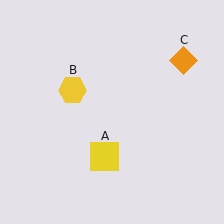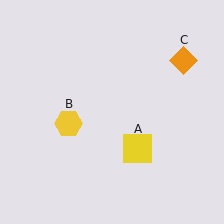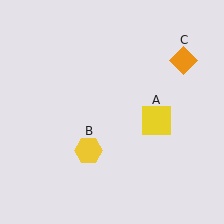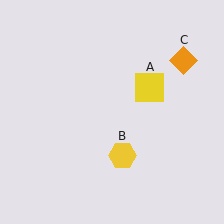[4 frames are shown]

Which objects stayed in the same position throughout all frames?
Orange diamond (object C) remained stationary.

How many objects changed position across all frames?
2 objects changed position: yellow square (object A), yellow hexagon (object B).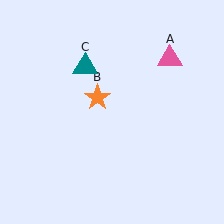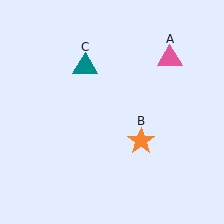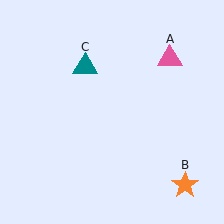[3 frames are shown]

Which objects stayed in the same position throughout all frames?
Pink triangle (object A) and teal triangle (object C) remained stationary.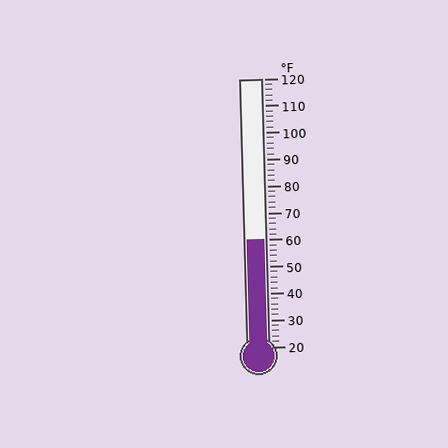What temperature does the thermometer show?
The thermometer shows approximately 60°F.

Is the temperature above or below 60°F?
The temperature is at 60°F.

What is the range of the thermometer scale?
The thermometer scale ranges from 20°F to 120°F.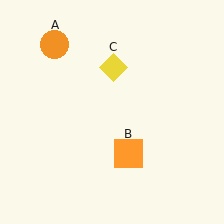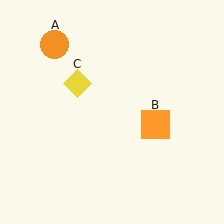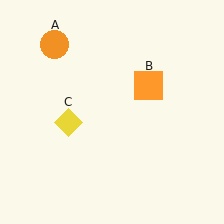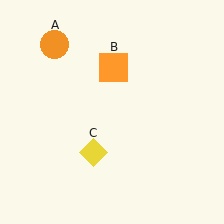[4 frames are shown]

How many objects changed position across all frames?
2 objects changed position: orange square (object B), yellow diamond (object C).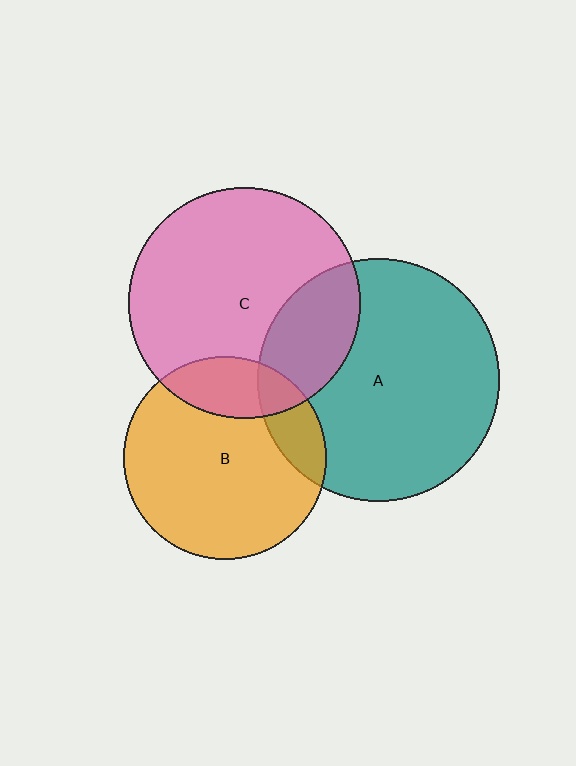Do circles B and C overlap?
Yes.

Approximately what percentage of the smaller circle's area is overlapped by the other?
Approximately 20%.